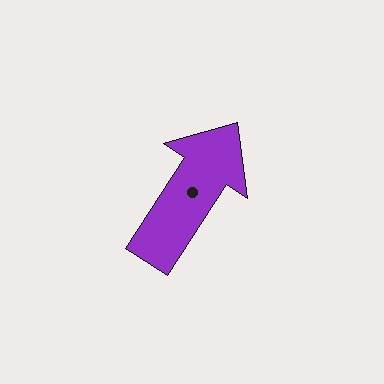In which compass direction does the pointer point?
Northeast.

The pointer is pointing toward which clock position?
Roughly 1 o'clock.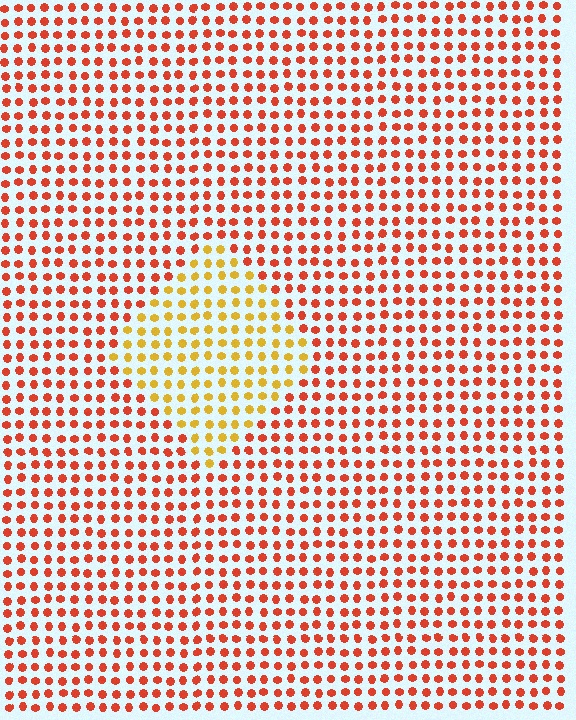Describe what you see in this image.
The image is filled with small red elements in a uniform arrangement. A diamond-shaped region is visible where the elements are tinted to a slightly different hue, forming a subtle color boundary.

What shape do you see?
I see a diamond.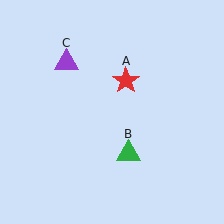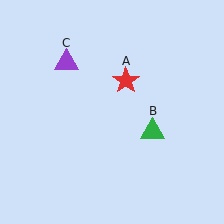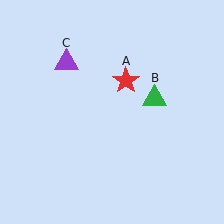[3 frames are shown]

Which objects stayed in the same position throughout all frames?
Red star (object A) and purple triangle (object C) remained stationary.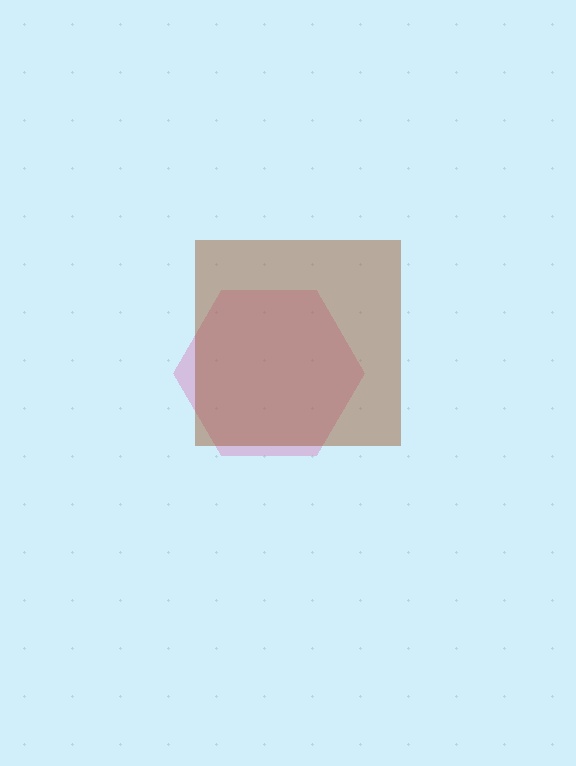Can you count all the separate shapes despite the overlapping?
Yes, there are 2 separate shapes.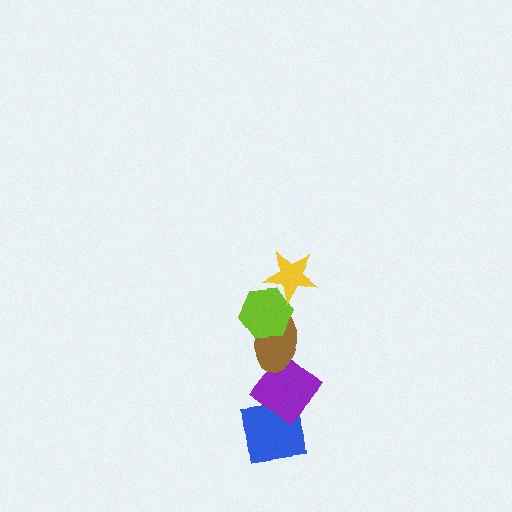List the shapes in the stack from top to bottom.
From top to bottom: the yellow star, the lime hexagon, the brown ellipse, the purple diamond, the blue square.